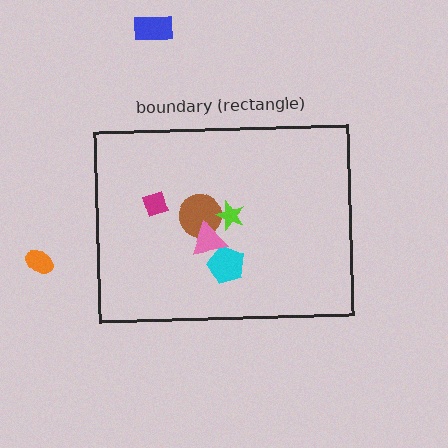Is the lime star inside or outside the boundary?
Inside.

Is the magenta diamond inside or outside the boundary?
Inside.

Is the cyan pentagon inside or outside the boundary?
Inside.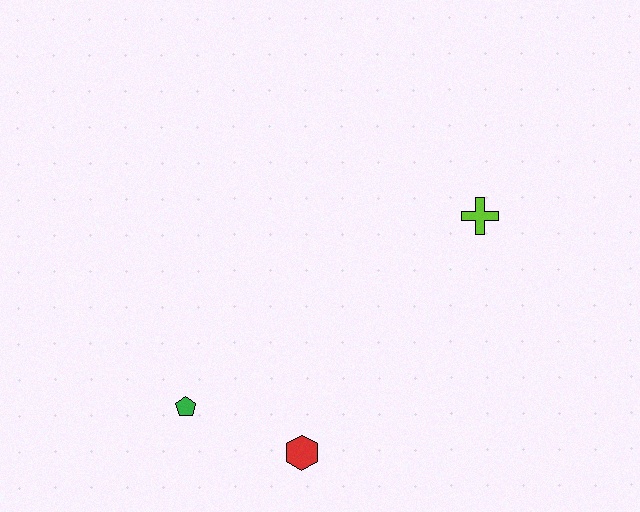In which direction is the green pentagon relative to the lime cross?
The green pentagon is to the left of the lime cross.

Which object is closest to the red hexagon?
The green pentagon is closest to the red hexagon.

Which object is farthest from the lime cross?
The green pentagon is farthest from the lime cross.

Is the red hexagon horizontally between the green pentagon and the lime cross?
Yes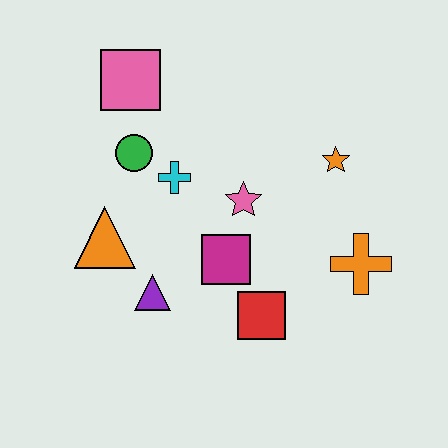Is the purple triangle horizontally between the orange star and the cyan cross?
No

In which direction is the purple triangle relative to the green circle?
The purple triangle is below the green circle.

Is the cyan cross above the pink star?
Yes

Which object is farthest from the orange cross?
The pink square is farthest from the orange cross.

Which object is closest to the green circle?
The cyan cross is closest to the green circle.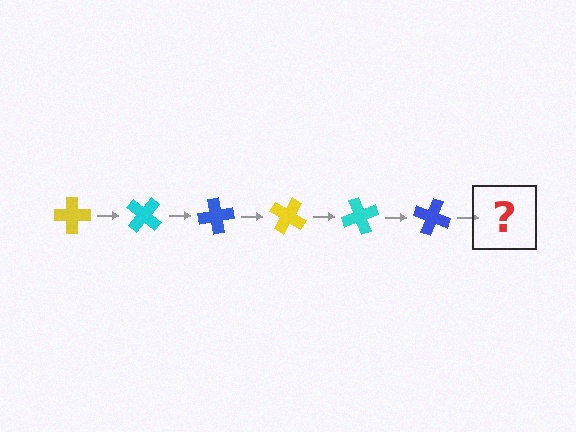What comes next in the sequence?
The next element should be a yellow cross, rotated 240 degrees from the start.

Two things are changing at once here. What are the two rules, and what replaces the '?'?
The two rules are that it rotates 40 degrees each step and the color cycles through yellow, cyan, and blue. The '?' should be a yellow cross, rotated 240 degrees from the start.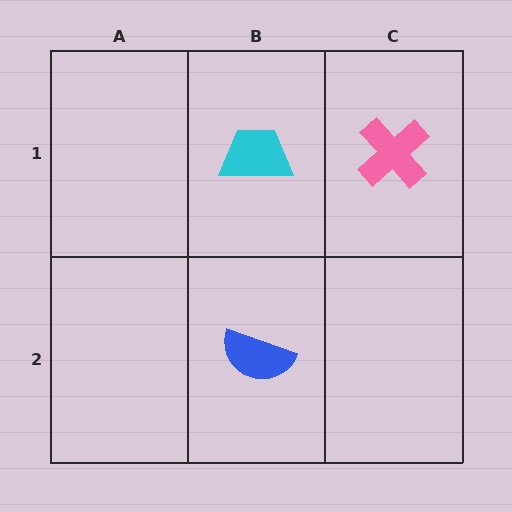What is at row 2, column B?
A blue semicircle.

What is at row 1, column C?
A pink cross.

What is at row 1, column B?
A cyan trapezoid.